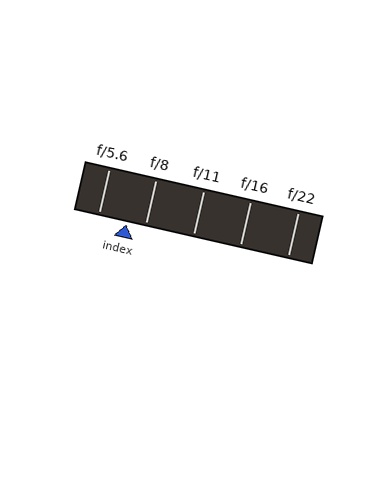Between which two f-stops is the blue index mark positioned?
The index mark is between f/5.6 and f/8.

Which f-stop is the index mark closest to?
The index mark is closest to f/8.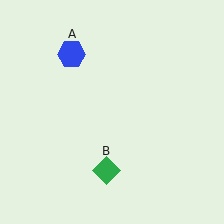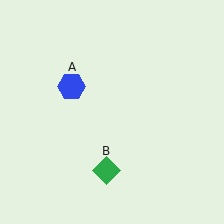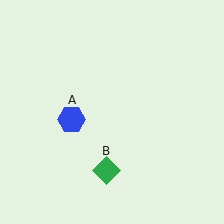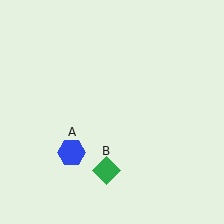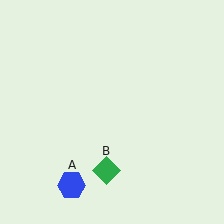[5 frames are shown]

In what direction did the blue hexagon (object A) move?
The blue hexagon (object A) moved down.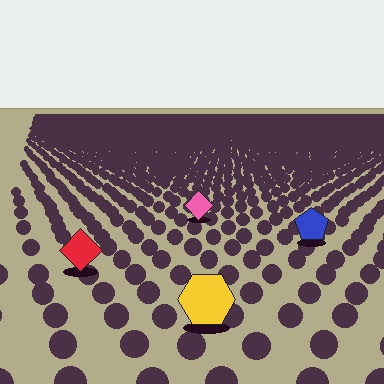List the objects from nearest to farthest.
From nearest to farthest: the yellow hexagon, the red diamond, the blue pentagon, the pink diamond.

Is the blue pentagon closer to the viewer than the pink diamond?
Yes. The blue pentagon is closer — you can tell from the texture gradient: the ground texture is coarser near it.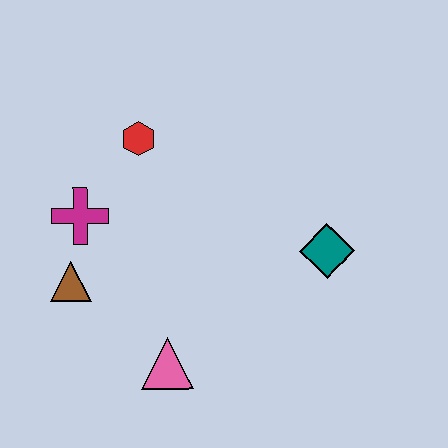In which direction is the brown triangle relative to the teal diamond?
The brown triangle is to the left of the teal diamond.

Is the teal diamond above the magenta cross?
No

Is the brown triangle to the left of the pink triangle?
Yes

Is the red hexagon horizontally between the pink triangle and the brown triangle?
Yes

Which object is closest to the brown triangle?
The magenta cross is closest to the brown triangle.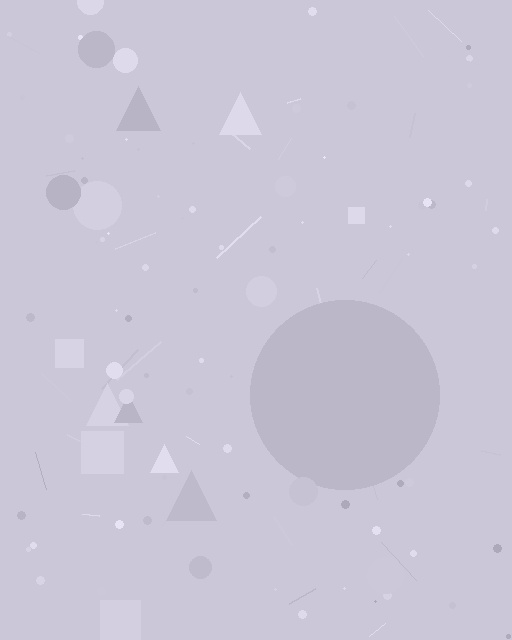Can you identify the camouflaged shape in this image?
The camouflaged shape is a circle.